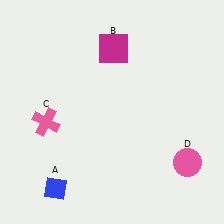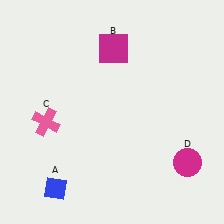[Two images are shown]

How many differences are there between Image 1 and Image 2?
There is 1 difference between the two images.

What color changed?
The circle (D) changed from pink in Image 1 to magenta in Image 2.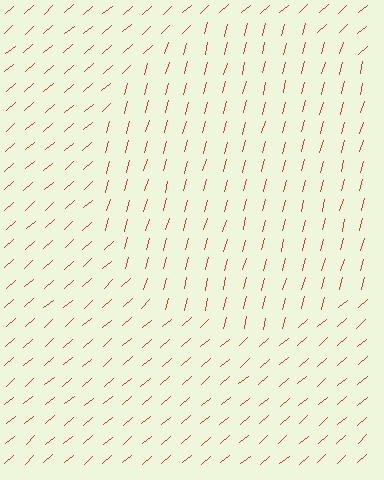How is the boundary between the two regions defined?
The boundary is defined purely by a change in line orientation (approximately 34 degrees difference). All lines are the same color and thickness.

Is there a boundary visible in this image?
Yes, there is a texture boundary formed by a change in line orientation.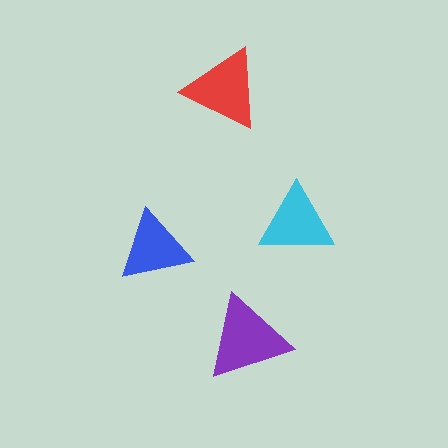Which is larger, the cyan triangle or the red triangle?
The red one.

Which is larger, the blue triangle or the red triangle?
The red one.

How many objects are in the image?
There are 4 objects in the image.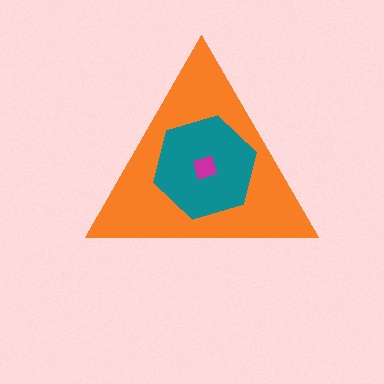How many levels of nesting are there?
3.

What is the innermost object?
The magenta diamond.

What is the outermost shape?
The orange triangle.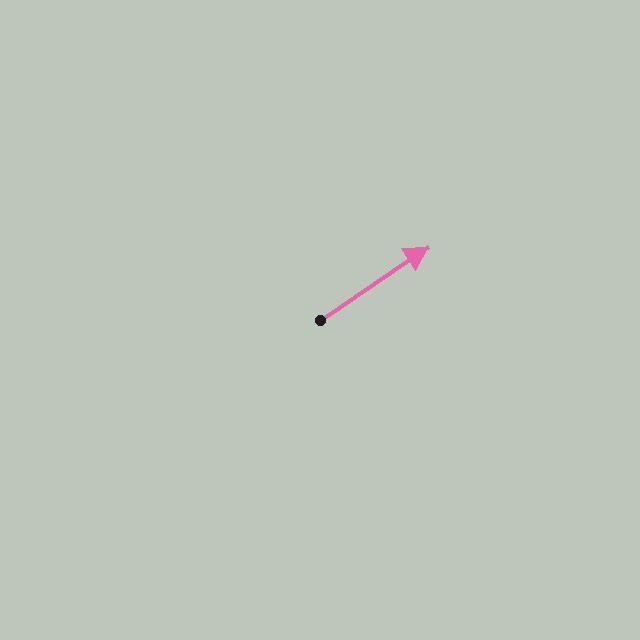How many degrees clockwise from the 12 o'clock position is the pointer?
Approximately 56 degrees.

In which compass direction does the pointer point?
Northeast.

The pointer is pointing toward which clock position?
Roughly 2 o'clock.